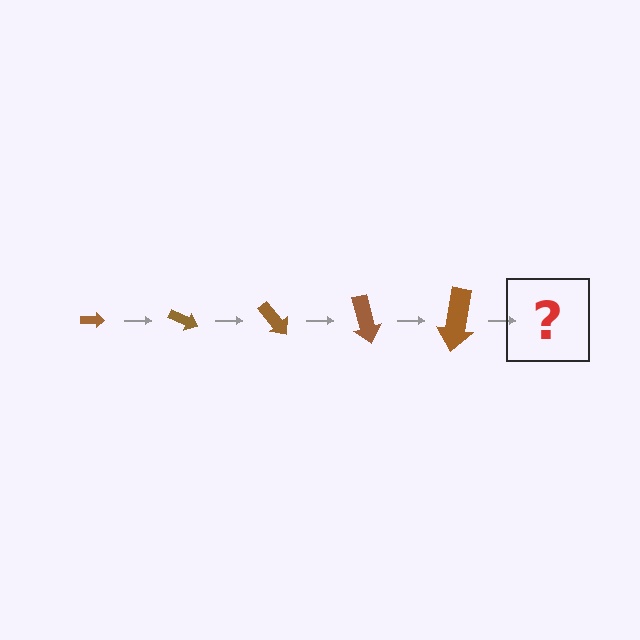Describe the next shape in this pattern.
It should be an arrow, larger than the previous one and rotated 125 degrees from the start.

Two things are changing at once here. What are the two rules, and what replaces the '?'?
The two rules are that the arrow grows larger each step and it rotates 25 degrees each step. The '?' should be an arrow, larger than the previous one and rotated 125 degrees from the start.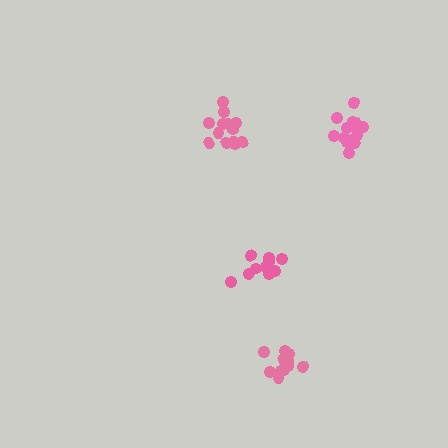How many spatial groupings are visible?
There are 4 spatial groupings.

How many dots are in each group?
Group 1: 13 dots, Group 2: 11 dots, Group 3: 14 dots, Group 4: 12 dots (50 total).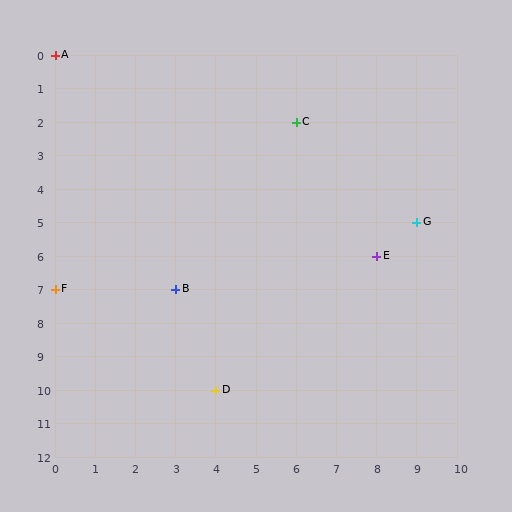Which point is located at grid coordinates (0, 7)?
Point F is at (0, 7).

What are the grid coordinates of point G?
Point G is at grid coordinates (9, 5).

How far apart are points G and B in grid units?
Points G and B are 6 columns and 2 rows apart (about 6.3 grid units diagonally).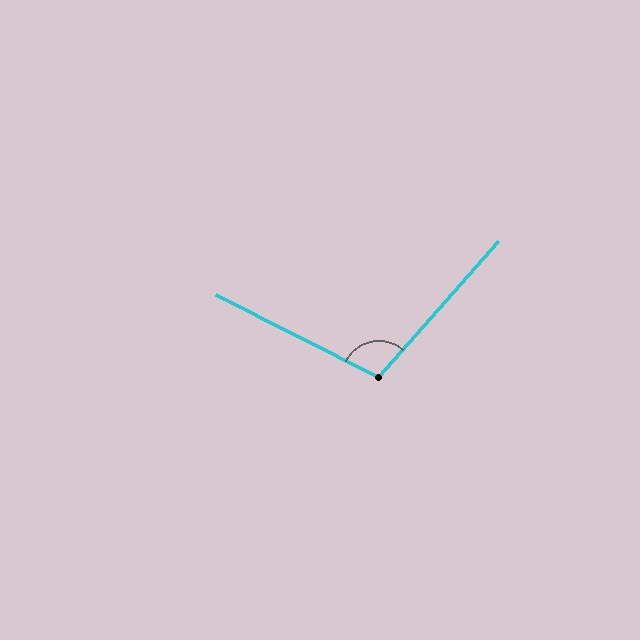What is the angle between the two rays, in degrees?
Approximately 105 degrees.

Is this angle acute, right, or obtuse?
It is obtuse.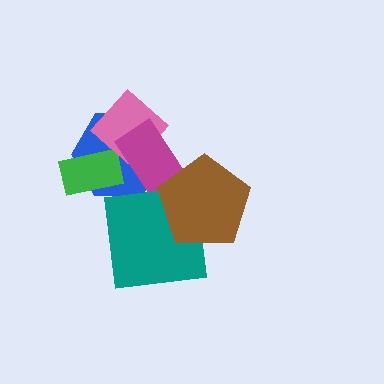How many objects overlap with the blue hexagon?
3 objects overlap with the blue hexagon.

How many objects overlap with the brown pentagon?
2 objects overlap with the brown pentagon.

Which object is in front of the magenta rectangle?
The brown pentagon is in front of the magenta rectangle.